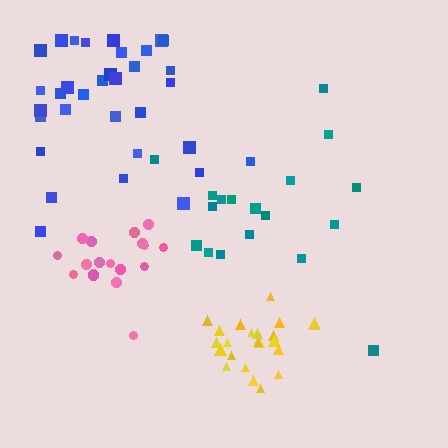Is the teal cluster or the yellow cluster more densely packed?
Yellow.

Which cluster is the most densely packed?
Yellow.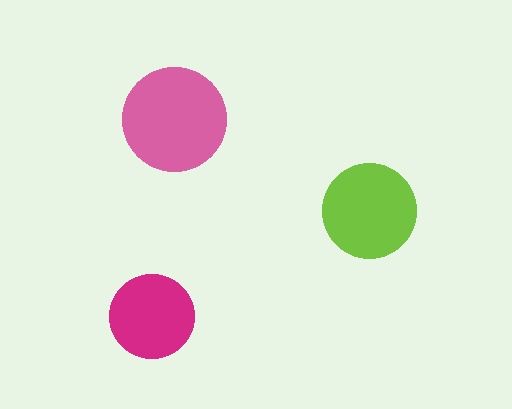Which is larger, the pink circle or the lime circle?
The pink one.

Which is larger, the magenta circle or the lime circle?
The lime one.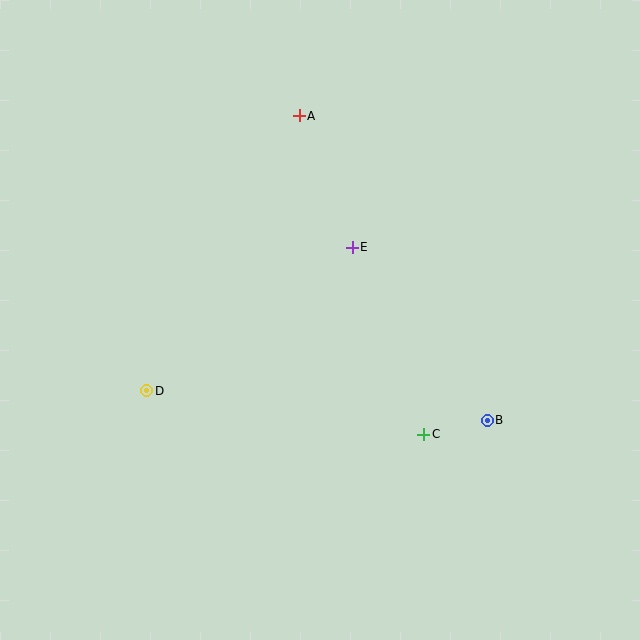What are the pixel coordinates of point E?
Point E is at (352, 247).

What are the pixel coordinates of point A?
Point A is at (299, 116).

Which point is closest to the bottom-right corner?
Point B is closest to the bottom-right corner.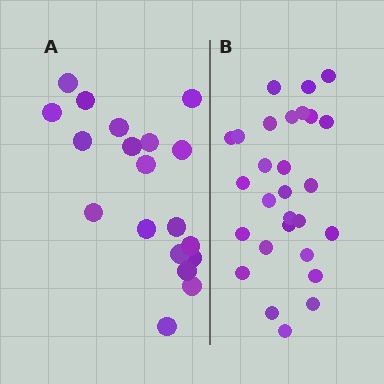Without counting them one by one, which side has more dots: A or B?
Region B (the right region) has more dots.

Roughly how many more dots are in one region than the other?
Region B has roughly 8 or so more dots than region A.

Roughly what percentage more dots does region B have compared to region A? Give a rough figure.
About 45% more.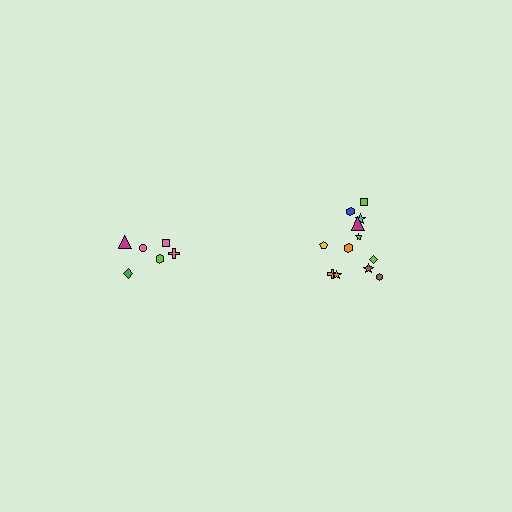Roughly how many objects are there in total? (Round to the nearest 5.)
Roughly 20 objects in total.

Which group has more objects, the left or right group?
The right group.